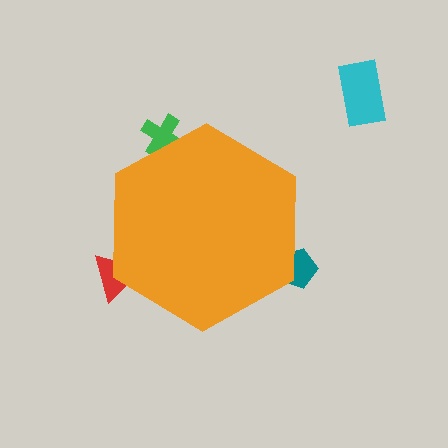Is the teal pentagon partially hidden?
Yes, the teal pentagon is partially hidden behind the orange hexagon.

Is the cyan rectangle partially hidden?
No, the cyan rectangle is fully visible.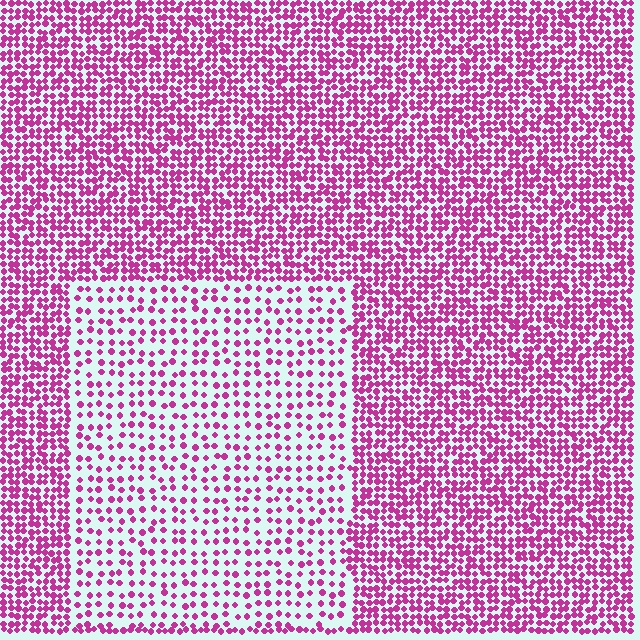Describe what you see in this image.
The image contains small magenta elements arranged at two different densities. A rectangle-shaped region is visible where the elements are less densely packed than the surrounding area.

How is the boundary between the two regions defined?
The boundary is defined by a change in element density (approximately 2.2x ratio). All elements are the same color, size, and shape.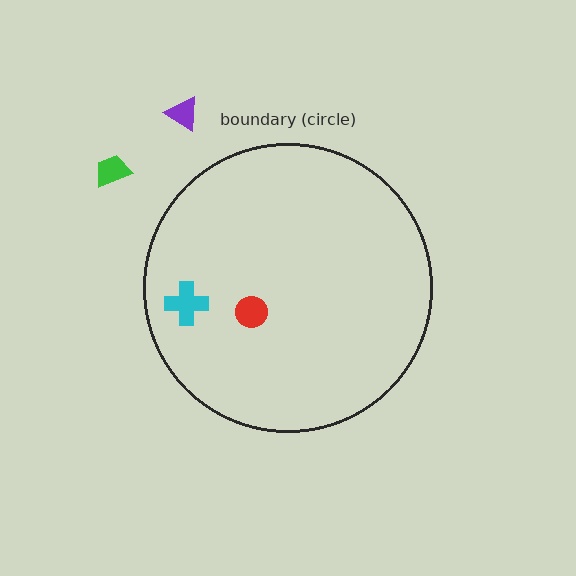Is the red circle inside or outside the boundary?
Inside.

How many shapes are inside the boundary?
2 inside, 2 outside.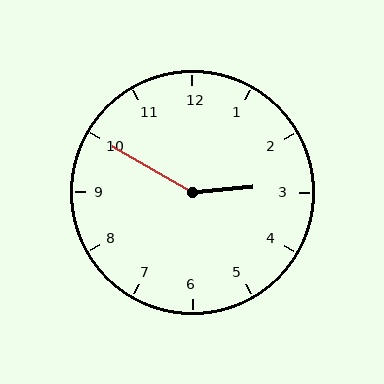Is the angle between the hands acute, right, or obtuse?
It is obtuse.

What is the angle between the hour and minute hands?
Approximately 145 degrees.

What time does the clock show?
2:50.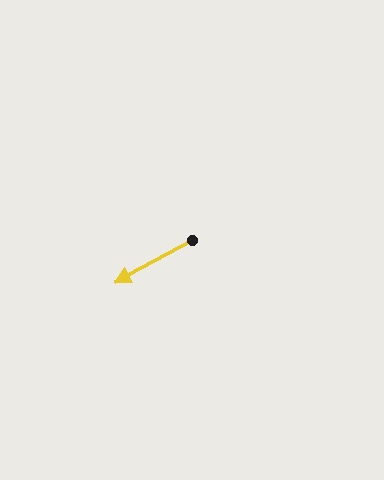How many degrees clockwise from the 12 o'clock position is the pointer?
Approximately 241 degrees.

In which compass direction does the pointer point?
Southwest.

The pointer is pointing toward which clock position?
Roughly 8 o'clock.